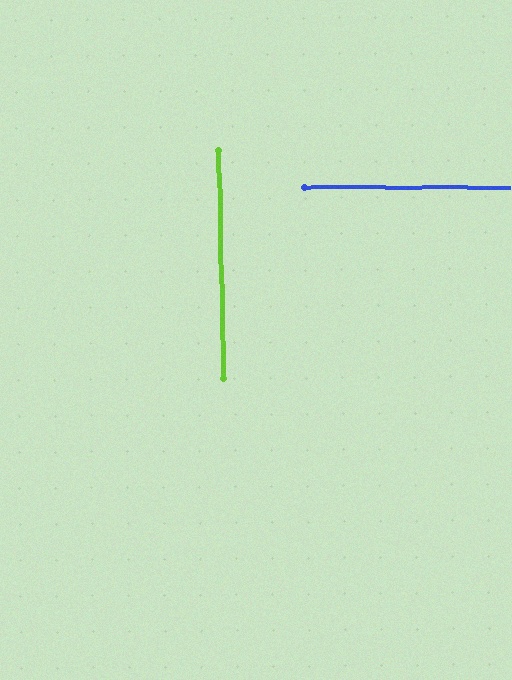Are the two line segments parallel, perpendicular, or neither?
Perpendicular — they meet at approximately 89°.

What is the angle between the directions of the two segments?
Approximately 89 degrees.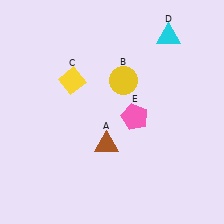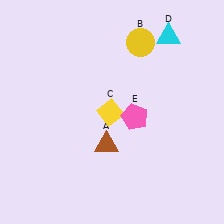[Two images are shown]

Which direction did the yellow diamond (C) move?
The yellow diamond (C) moved right.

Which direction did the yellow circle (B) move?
The yellow circle (B) moved up.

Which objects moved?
The objects that moved are: the yellow circle (B), the yellow diamond (C).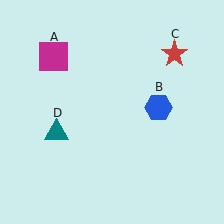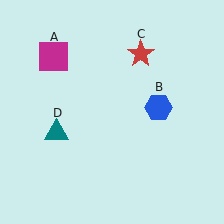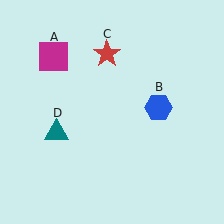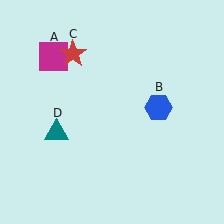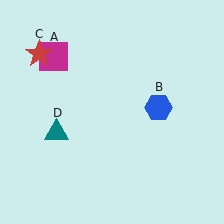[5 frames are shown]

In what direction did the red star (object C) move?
The red star (object C) moved left.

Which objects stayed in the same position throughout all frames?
Magenta square (object A) and blue hexagon (object B) and teal triangle (object D) remained stationary.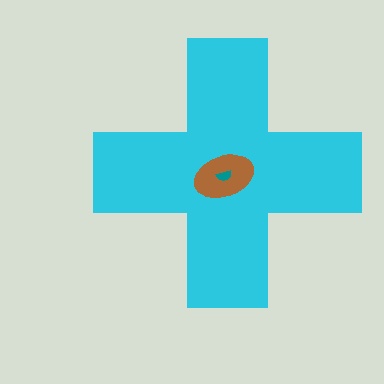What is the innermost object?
The teal semicircle.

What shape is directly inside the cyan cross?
The brown ellipse.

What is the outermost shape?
The cyan cross.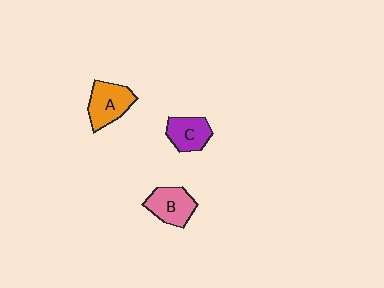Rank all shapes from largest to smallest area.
From largest to smallest: A (orange), B (pink), C (purple).